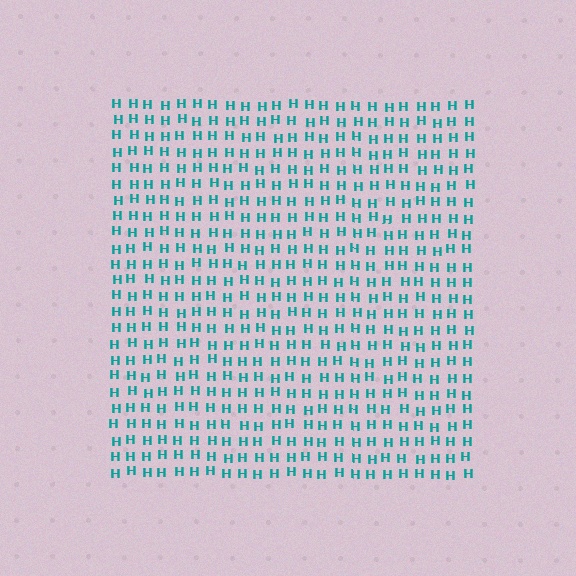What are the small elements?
The small elements are letter H's.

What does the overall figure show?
The overall figure shows a square.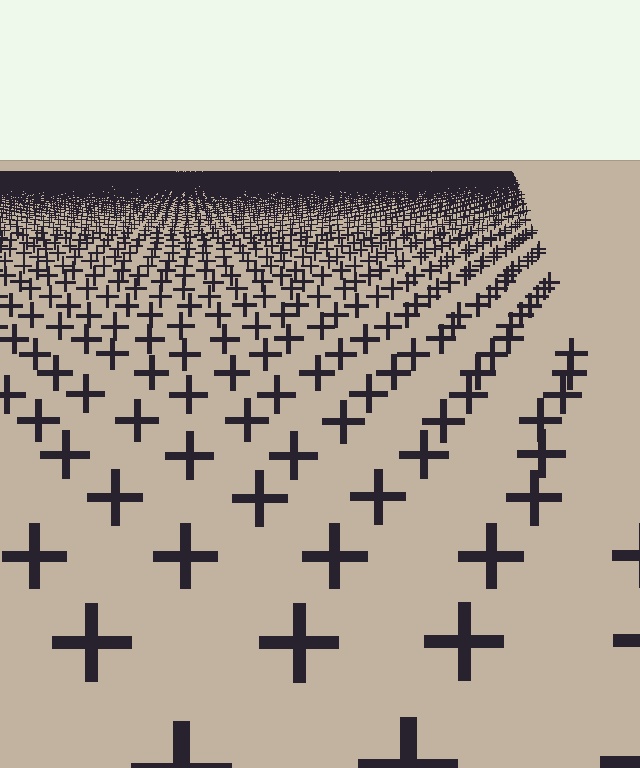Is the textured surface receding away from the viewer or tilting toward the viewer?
The surface is receding away from the viewer. Texture elements get smaller and denser toward the top.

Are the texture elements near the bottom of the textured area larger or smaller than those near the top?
Larger. Near the bottom, elements are closer to the viewer and appear at a bigger on-screen size.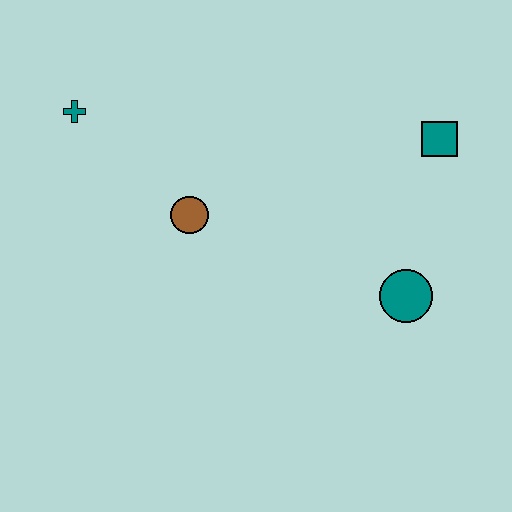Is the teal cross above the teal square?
Yes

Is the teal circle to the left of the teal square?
Yes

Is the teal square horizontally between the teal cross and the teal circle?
No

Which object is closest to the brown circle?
The teal cross is closest to the brown circle.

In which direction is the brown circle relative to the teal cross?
The brown circle is to the right of the teal cross.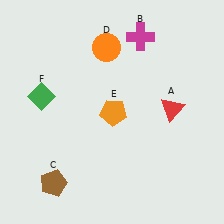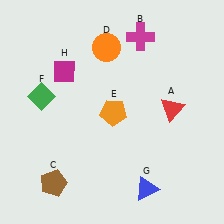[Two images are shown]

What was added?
A blue triangle (G), a magenta diamond (H) were added in Image 2.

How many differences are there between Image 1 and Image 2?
There are 2 differences between the two images.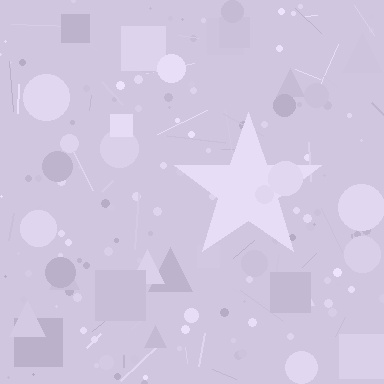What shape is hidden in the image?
A star is hidden in the image.